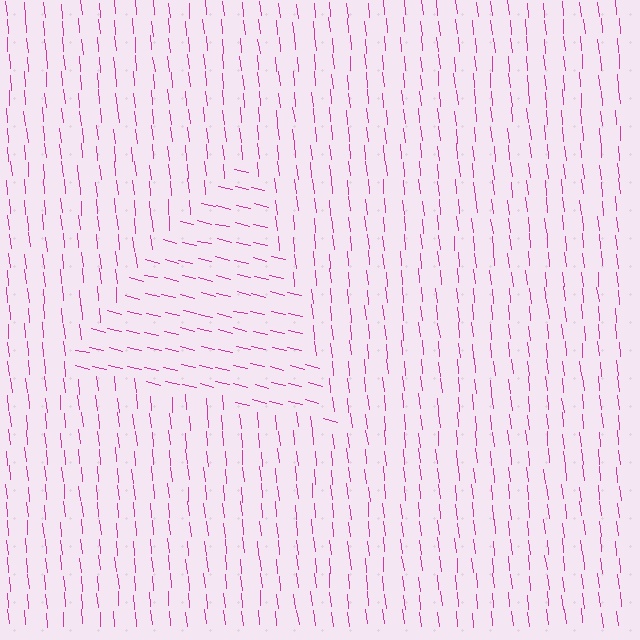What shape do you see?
I see a triangle.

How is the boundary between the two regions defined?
The boundary is defined purely by a change in line orientation (approximately 71 degrees difference). All lines are the same color and thickness.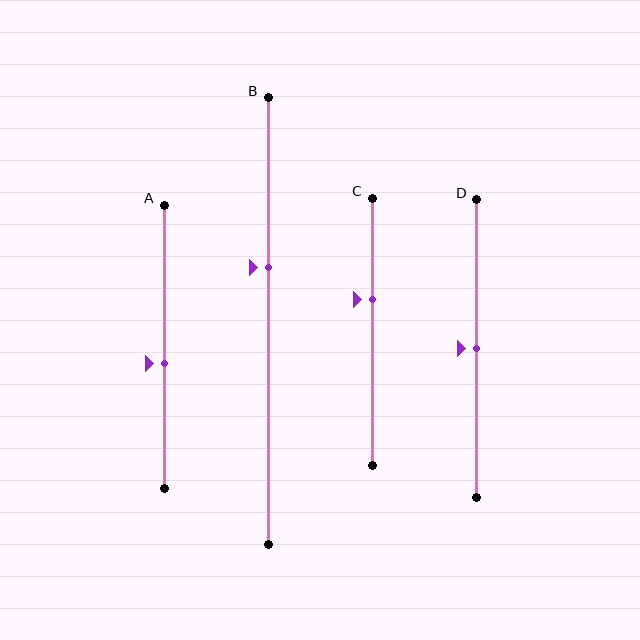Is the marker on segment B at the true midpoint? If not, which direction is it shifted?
No, the marker on segment B is shifted upward by about 12% of the segment length.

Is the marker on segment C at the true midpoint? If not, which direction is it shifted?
No, the marker on segment C is shifted upward by about 12% of the segment length.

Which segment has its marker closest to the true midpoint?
Segment D has its marker closest to the true midpoint.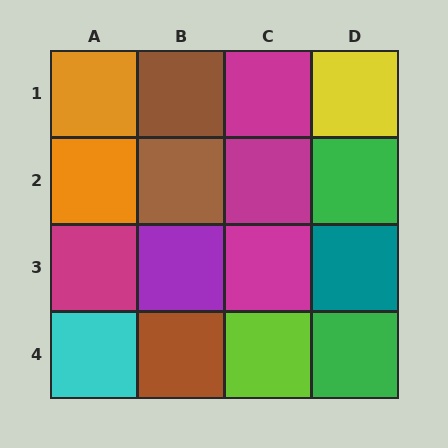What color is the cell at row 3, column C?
Magenta.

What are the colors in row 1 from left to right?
Orange, brown, magenta, yellow.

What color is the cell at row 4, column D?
Green.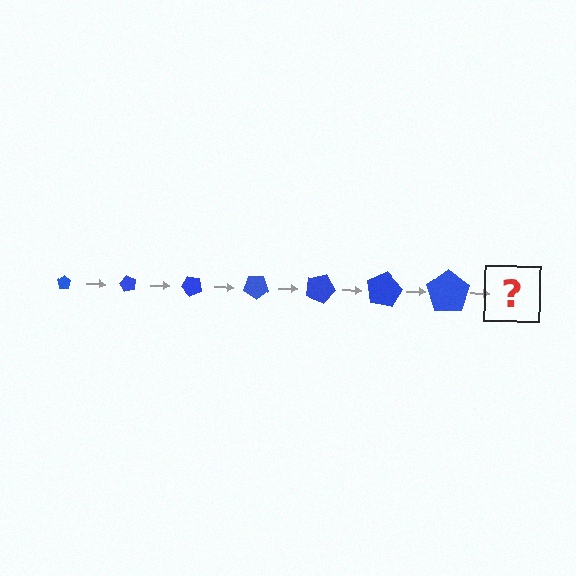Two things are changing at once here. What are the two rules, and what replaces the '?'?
The two rules are that the pentagon grows larger each step and it rotates 60 degrees each step. The '?' should be a pentagon, larger than the previous one and rotated 420 degrees from the start.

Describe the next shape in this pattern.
It should be a pentagon, larger than the previous one and rotated 420 degrees from the start.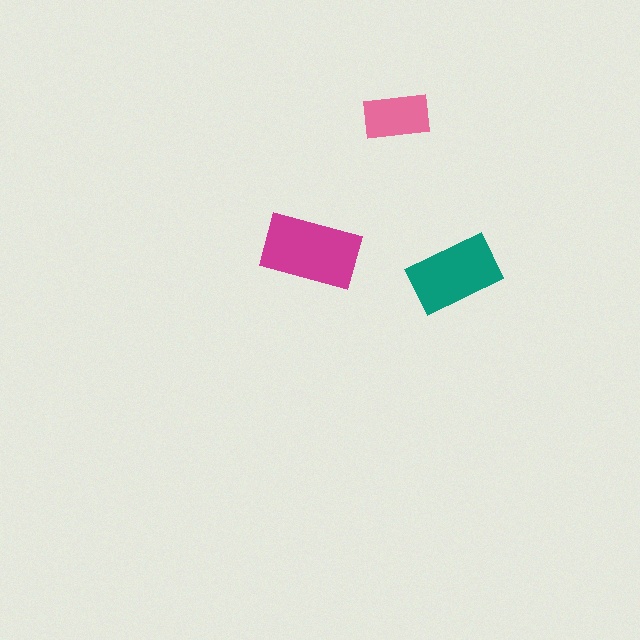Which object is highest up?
The pink rectangle is topmost.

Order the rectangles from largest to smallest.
the magenta one, the teal one, the pink one.